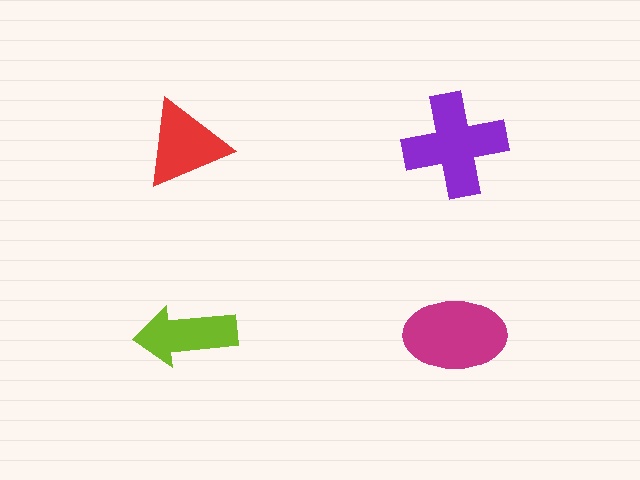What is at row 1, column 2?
A purple cross.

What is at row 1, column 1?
A red triangle.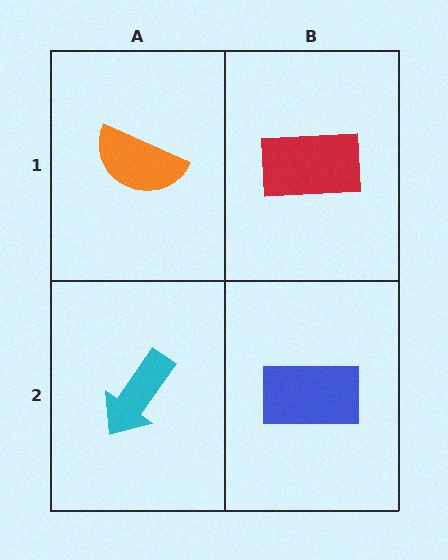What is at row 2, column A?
A cyan arrow.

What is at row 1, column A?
An orange semicircle.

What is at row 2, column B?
A blue rectangle.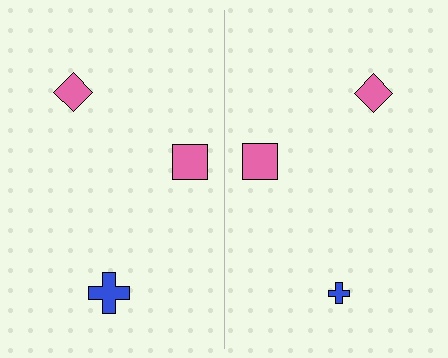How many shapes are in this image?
There are 6 shapes in this image.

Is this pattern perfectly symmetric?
No, the pattern is not perfectly symmetric. The blue cross on the right side has a different size than its mirror counterpart.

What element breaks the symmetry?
The blue cross on the right side has a different size than its mirror counterpart.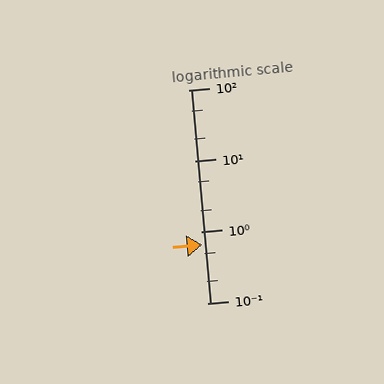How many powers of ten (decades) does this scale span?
The scale spans 3 decades, from 0.1 to 100.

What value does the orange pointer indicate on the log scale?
The pointer indicates approximately 0.67.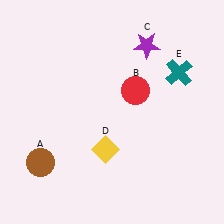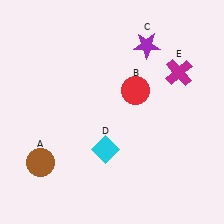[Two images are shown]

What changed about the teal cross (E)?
In Image 1, E is teal. In Image 2, it changed to magenta.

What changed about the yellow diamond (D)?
In Image 1, D is yellow. In Image 2, it changed to cyan.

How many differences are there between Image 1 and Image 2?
There are 2 differences between the two images.